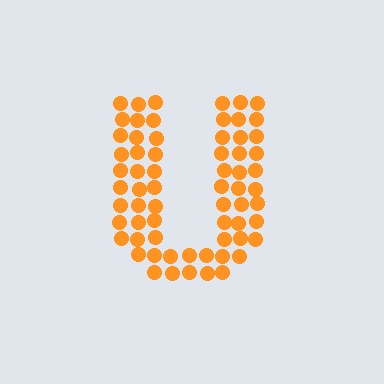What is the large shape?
The large shape is the letter U.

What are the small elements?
The small elements are circles.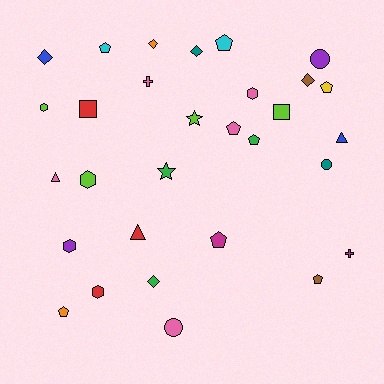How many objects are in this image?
There are 30 objects.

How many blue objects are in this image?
There are 2 blue objects.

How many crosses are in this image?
There are 2 crosses.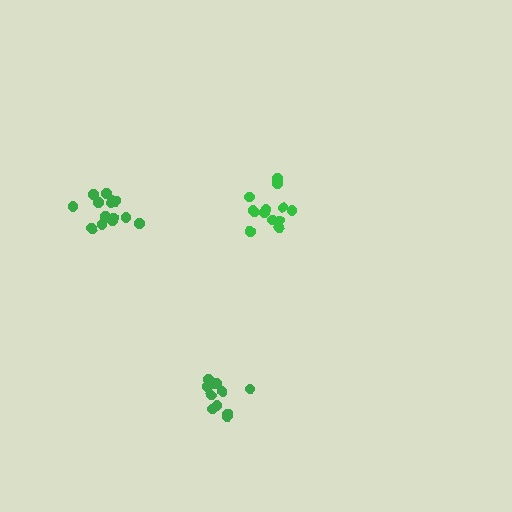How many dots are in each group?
Group 1: 11 dots, Group 2: 14 dots, Group 3: 13 dots (38 total).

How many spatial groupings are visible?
There are 3 spatial groupings.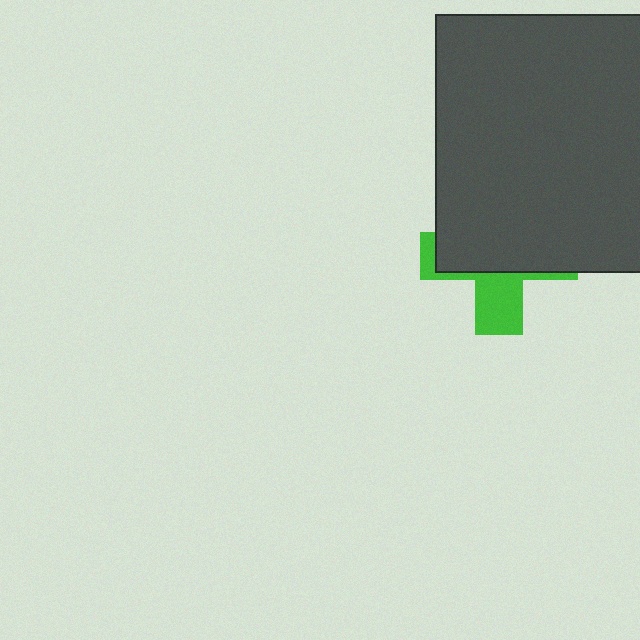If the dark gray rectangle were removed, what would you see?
You would see the complete green cross.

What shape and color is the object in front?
The object in front is a dark gray rectangle.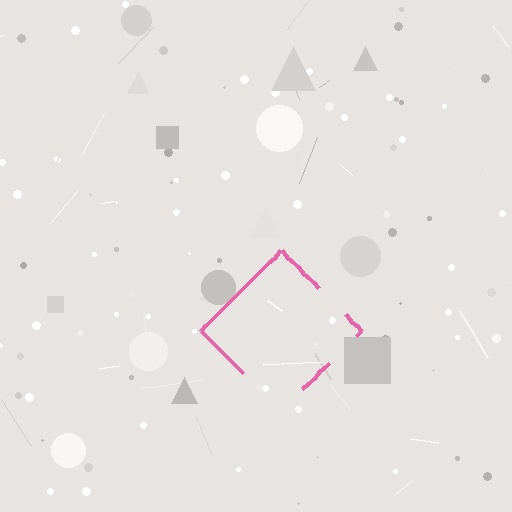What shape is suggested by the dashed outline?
The dashed outline suggests a diamond.